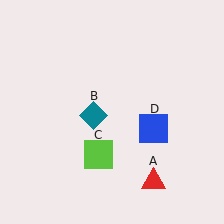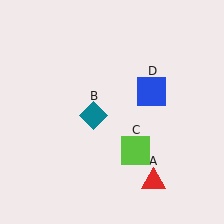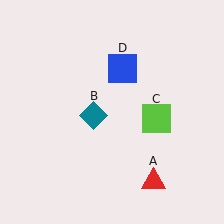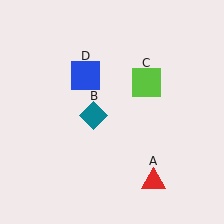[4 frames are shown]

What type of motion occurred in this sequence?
The lime square (object C), blue square (object D) rotated counterclockwise around the center of the scene.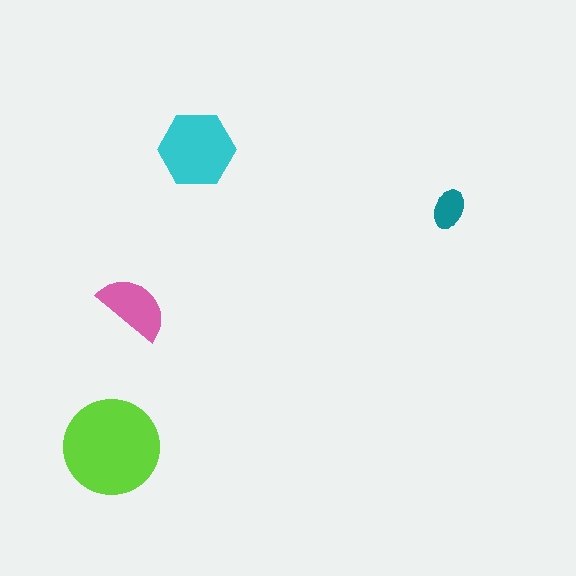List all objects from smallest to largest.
The teal ellipse, the pink semicircle, the cyan hexagon, the lime circle.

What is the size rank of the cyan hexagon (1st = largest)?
2nd.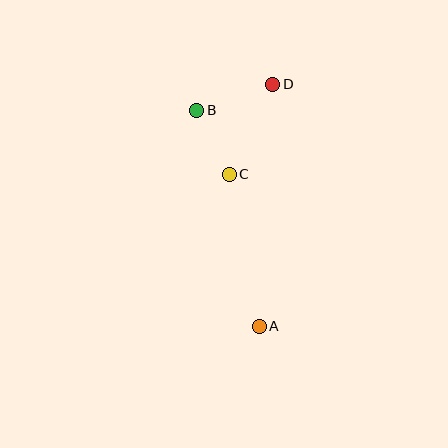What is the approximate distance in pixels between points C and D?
The distance between C and D is approximately 100 pixels.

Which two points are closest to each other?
Points B and C are closest to each other.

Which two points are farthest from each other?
Points A and D are farthest from each other.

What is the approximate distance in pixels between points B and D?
The distance between B and D is approximately 80 pixels.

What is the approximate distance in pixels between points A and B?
The distance between A and B is approximately 225 pixels.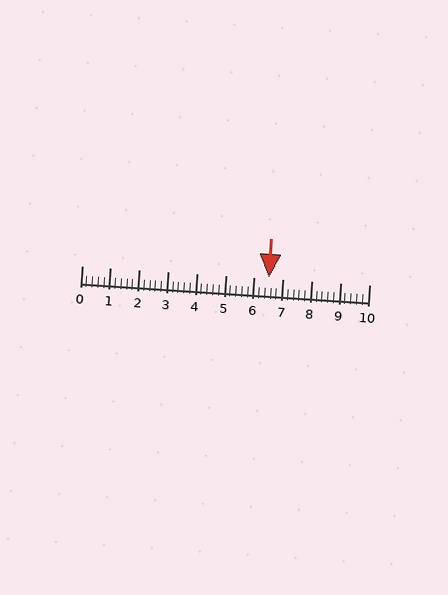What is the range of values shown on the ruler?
The ruler shows values from 0 to 10.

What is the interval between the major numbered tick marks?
The major tick marks are spaced 1 units apart.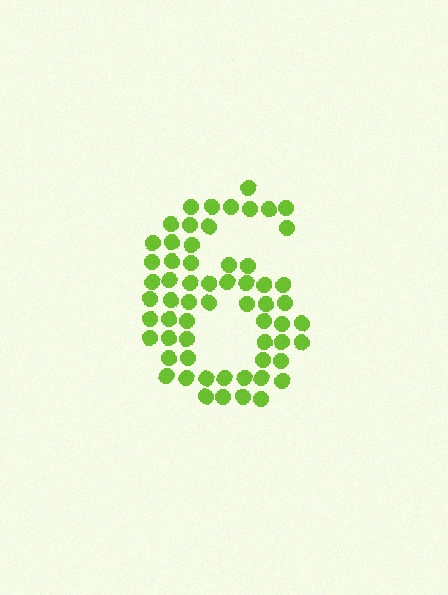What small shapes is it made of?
It is made of small circles.